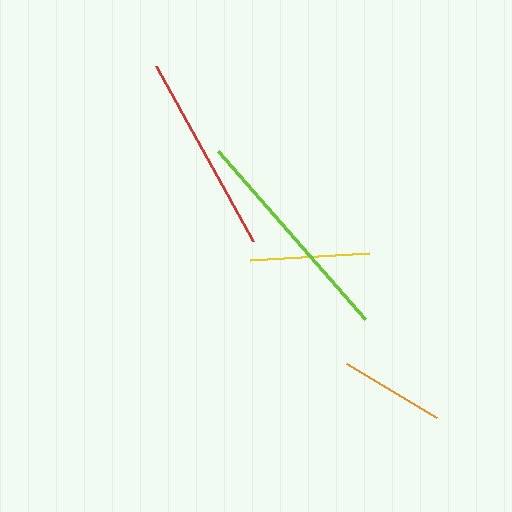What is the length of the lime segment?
The lime segment is approximately 223 pixels long.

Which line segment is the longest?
The lime line is the longest at approximately 223 pixels.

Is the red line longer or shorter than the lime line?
The lime line is longer than the red line.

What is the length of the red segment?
The red segment is approximately 200 pixels long.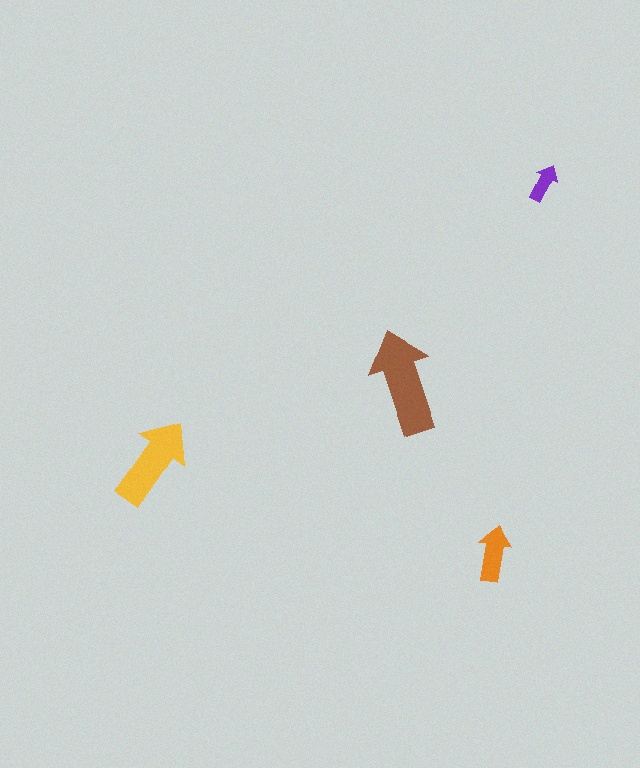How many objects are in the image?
There are 4 objects in the image.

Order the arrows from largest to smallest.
the brown one, the yellow one, the orange one, the purple one.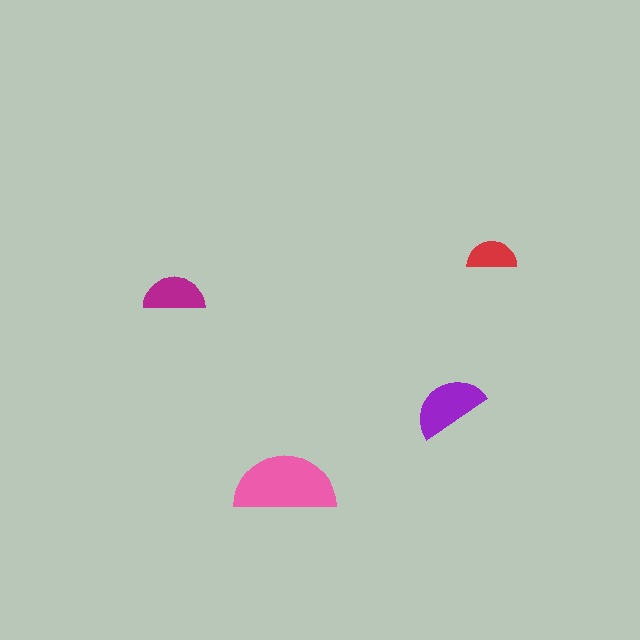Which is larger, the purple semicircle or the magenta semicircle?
The purple one.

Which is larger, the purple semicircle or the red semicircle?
The purple one.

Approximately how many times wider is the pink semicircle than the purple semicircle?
About 1.5 times wider.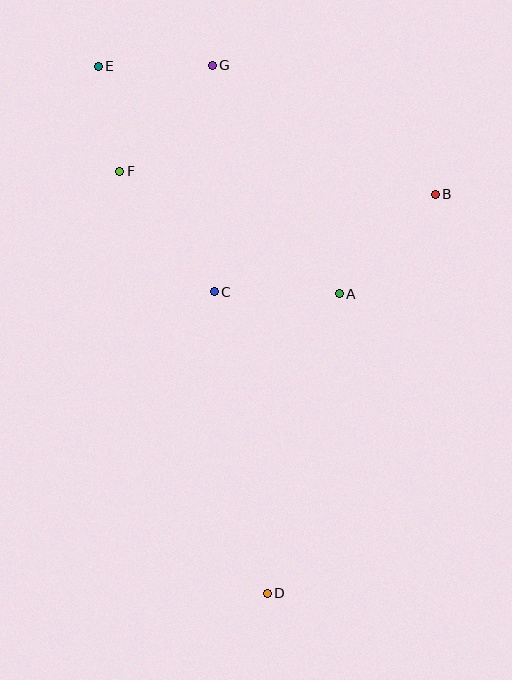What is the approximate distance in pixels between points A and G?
The distance between A and G is approximately 261 pixels.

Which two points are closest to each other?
Points E and F are closest to each other.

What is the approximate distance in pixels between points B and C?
The distance between B and C is approximately 241 pixels.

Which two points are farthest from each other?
Points D and E are farthest from each other.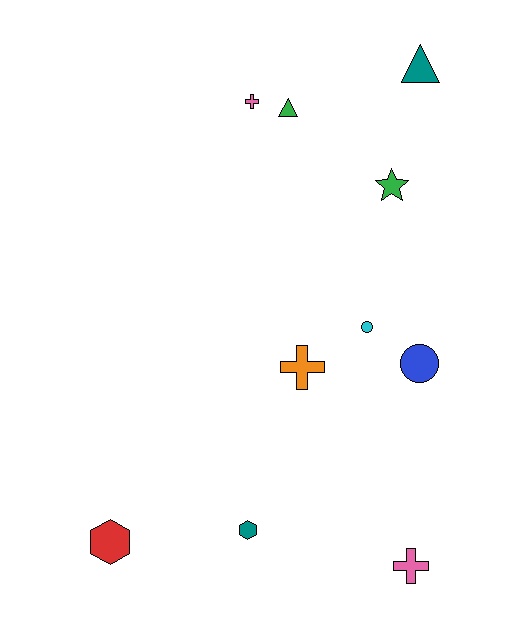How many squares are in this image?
There are no squares.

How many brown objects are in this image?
There are no brown objects.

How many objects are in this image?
There are 10 objects.